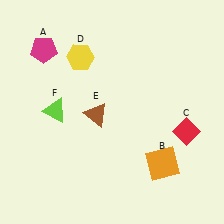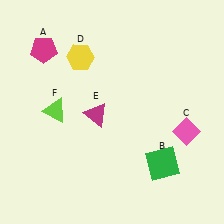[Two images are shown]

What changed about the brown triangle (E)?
In Image 1, E is brown. In Image 2, it changed to magenta.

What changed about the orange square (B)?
In Image 1, B is orange. In Image 2, it changed to green.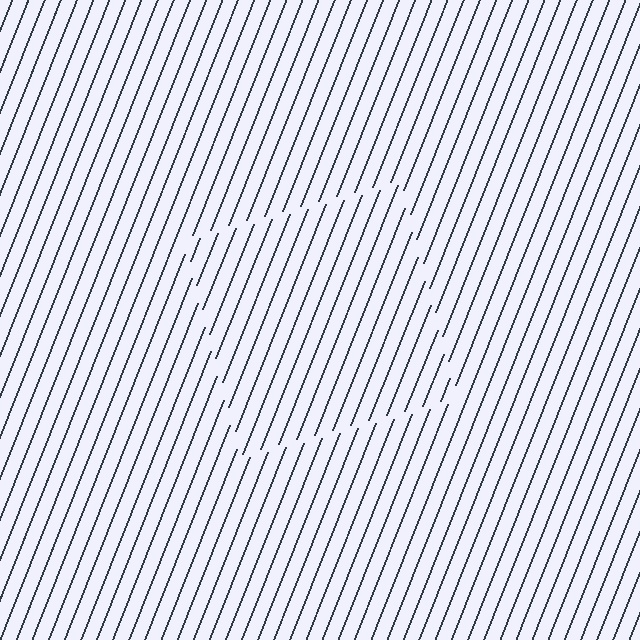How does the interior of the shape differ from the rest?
The interior of the shape contains the same grating, shifted by half a period — the contour is defined by the phase discontinuity where line-ends from the inner and outer gratings abut.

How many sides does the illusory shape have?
4 sides — the line-ends trace a square.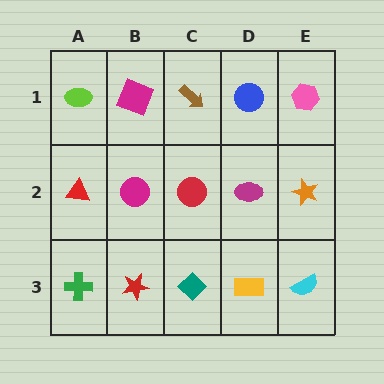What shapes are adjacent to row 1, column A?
A red triangle (row 2, column A), a magenta square (row 1, column B).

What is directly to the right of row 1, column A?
A magenta square.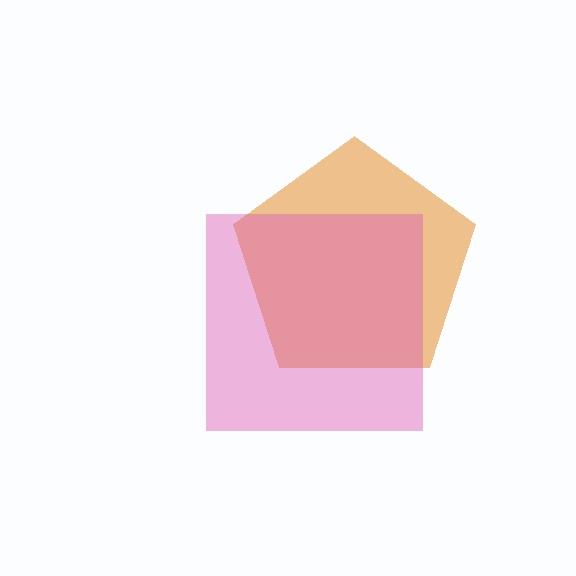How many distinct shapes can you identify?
There are 2 distinct shapes: an orange pentagon, a pink square.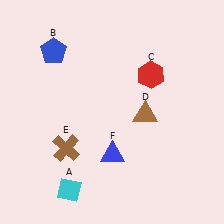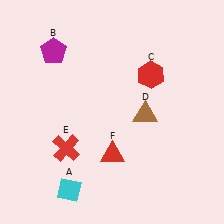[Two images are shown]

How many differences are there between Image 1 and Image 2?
There are 3 differences between the two images.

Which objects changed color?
B changed from blue to magenta. E changed from brown to red. F changed from blue to red.